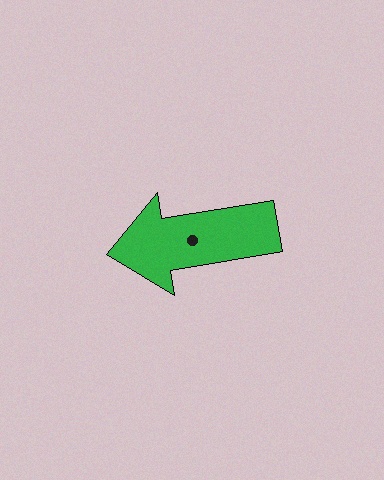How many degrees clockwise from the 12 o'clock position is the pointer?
Approximately 261 degrees.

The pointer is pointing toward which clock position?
Roughly 9 o'clock.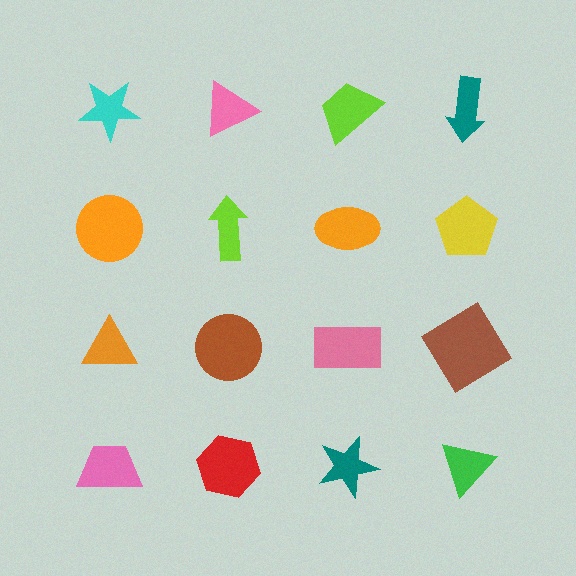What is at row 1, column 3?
A lime trapezoid.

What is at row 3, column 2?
A brown circle.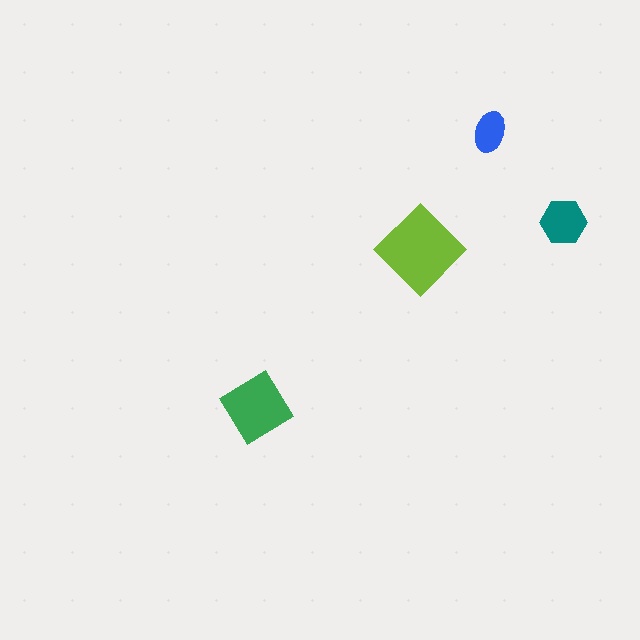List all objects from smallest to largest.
The blue ellipse, the teal hexagon, the green diamond, the lime diamond.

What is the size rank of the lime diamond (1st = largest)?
1st.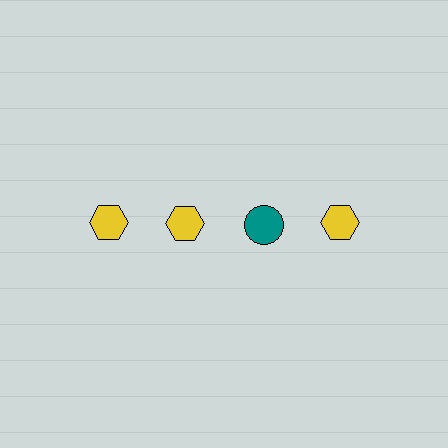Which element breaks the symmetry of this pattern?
The teal circle in the top row, center column breaks the symmetry. All other shapes are yellow hexagons.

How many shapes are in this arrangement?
There are 4 shapes arranged in a grid pattern.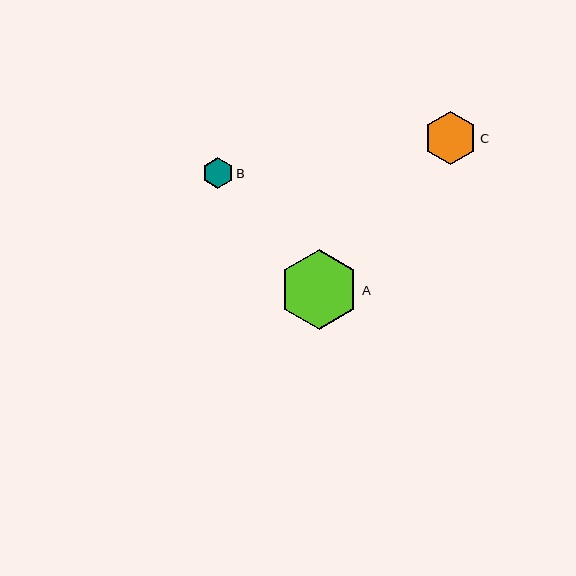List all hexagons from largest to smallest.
From largest to smallest: A, C, B.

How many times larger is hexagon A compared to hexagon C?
Hexagon A is approximately 1.5 times the size of hexagon C.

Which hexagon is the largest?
Hexagon A is the largest with a size of approximately 80 pixels.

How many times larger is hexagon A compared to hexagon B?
Hexagon A is approximately 2.6 times the size of hexagon B.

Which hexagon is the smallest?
Hexagon B is the smallest with a size of approximately 31 pixels.